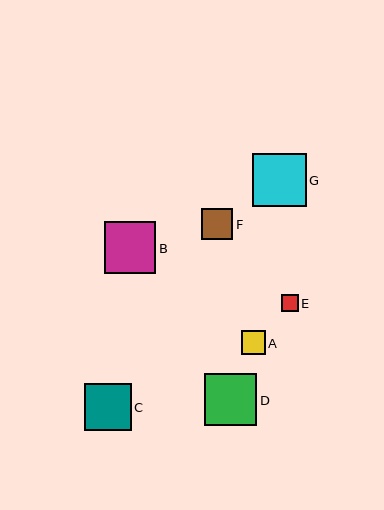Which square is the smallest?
Square E is the smallest with a size of approximately 17 pixels.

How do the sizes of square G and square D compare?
Square G and square D are approximately the same size.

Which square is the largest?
Square G is the largest with a size of approximately 53 pixels.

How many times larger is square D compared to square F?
Square D is approximately 1.7 times the size of square F.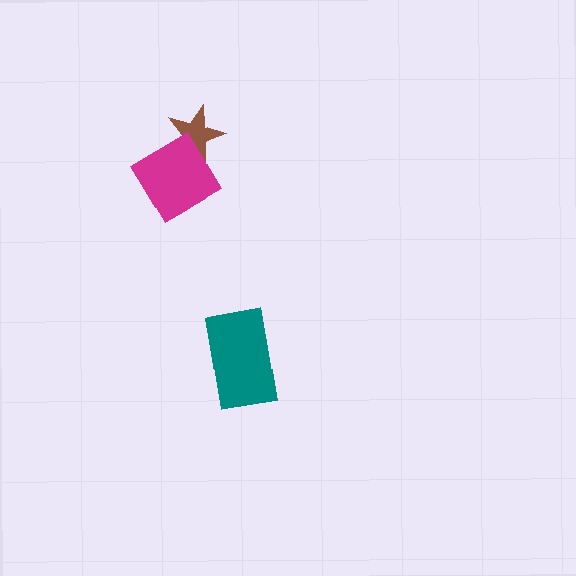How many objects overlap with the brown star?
1 object overlaps with the brown star.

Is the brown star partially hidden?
Yes, it is partially covered by another shape.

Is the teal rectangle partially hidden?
No, no other shape covers it.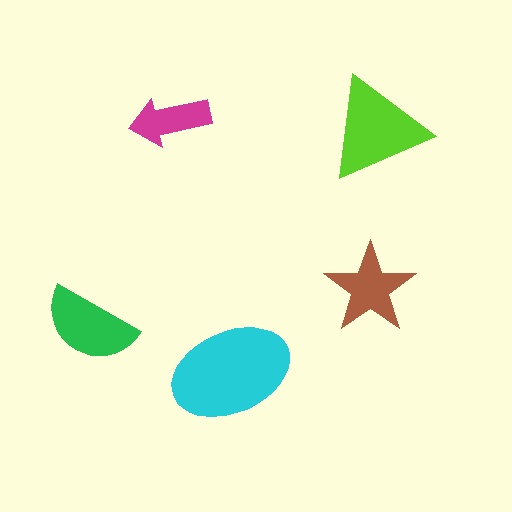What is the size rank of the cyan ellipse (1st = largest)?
1st.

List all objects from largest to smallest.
The cyan ellipse, the lime triangle, the green semicircle, the brown star, the magenta arrow.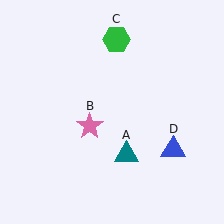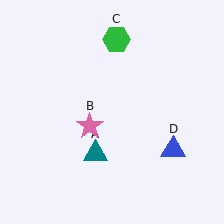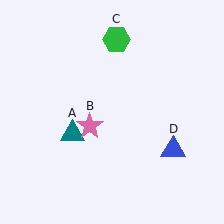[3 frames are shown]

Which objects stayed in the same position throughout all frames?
Pink star (object B) and green hexagon (object C) and blue triangle (object D) remained stationary.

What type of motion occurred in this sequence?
The teal triangle (object A) rotated clockwise around the center of the scene.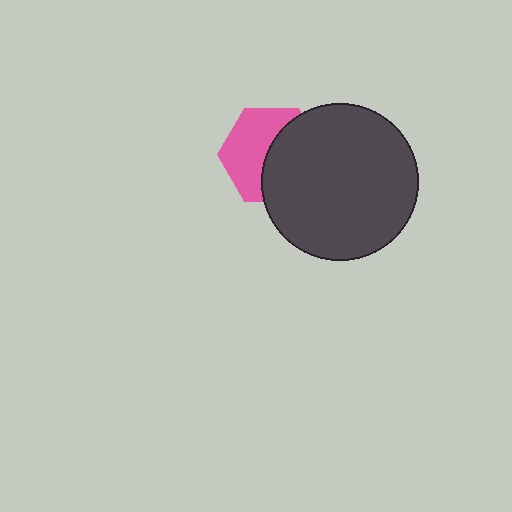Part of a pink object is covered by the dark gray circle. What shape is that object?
It is a hexagon.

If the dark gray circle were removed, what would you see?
You would see the complete pink hexagon.